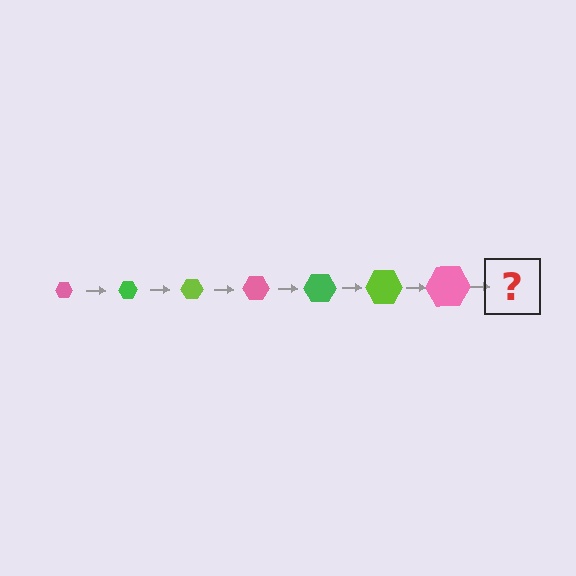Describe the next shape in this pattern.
It should be a green hexagon, larger than the previous one.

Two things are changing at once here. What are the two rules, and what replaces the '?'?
The two rules are that the hexagon grows larger each step and the color cycles through pink, green, and lime. The '?' should be a green hexagon, larger than the previous one.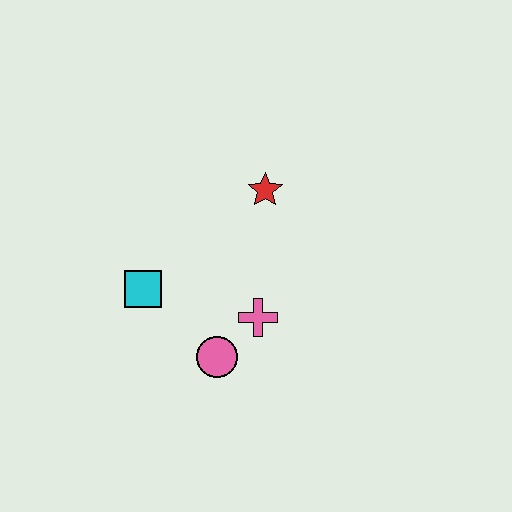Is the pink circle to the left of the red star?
Yes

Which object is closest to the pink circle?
The pink cross is closest to the pink circle.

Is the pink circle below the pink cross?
Yes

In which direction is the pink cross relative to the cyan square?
The pink cross is to the right of the cyan square.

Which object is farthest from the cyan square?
The red star is farthest from the cyan square.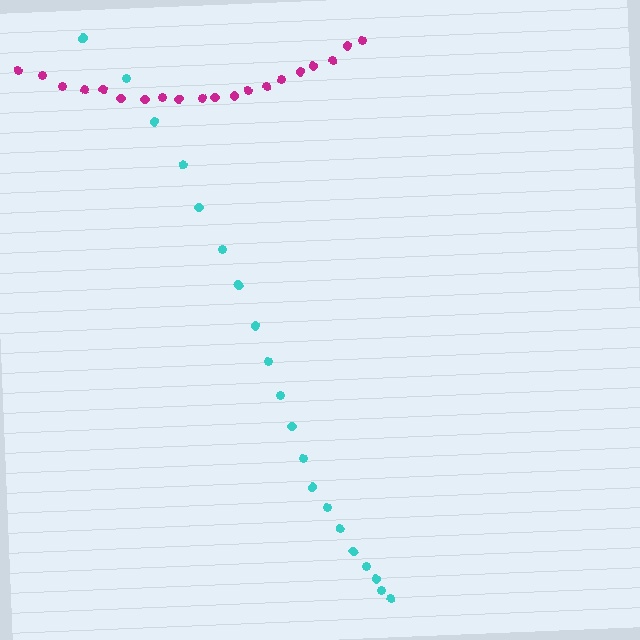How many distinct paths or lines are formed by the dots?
There are 2 distinct paths.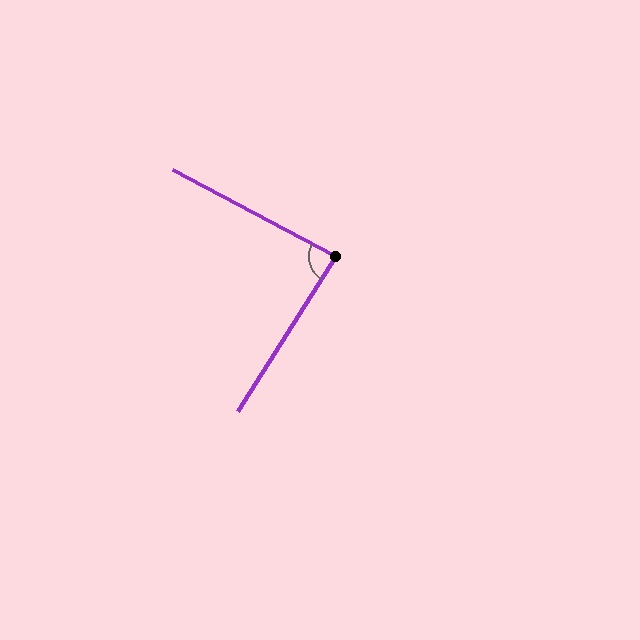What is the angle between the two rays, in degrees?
Approximately 86 degrees.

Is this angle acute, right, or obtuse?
It is approximately a right angle.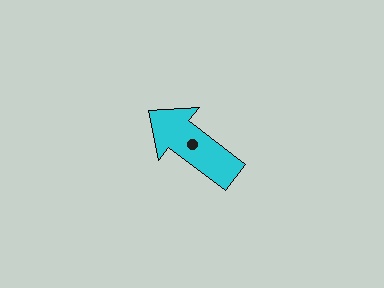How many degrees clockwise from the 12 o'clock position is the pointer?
Approximately 308 degrees.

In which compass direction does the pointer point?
Northwest.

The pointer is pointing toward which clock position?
Roughly 10 o'clock.